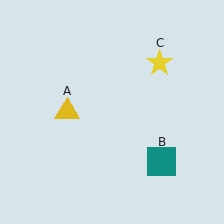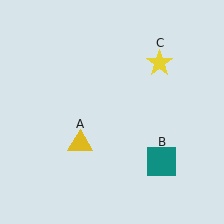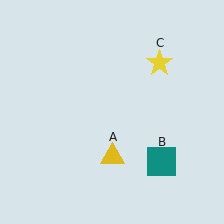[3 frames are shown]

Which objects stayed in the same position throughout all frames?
Teal square (object B) and yellow star (object C) remained stationary.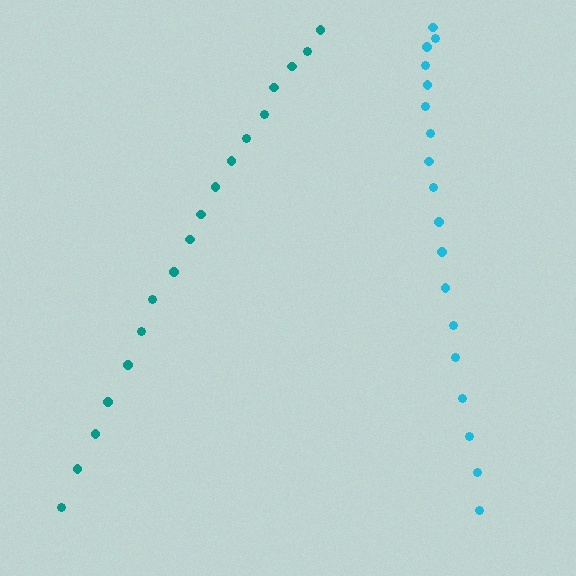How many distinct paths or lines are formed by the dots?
There are 2 distinct paths.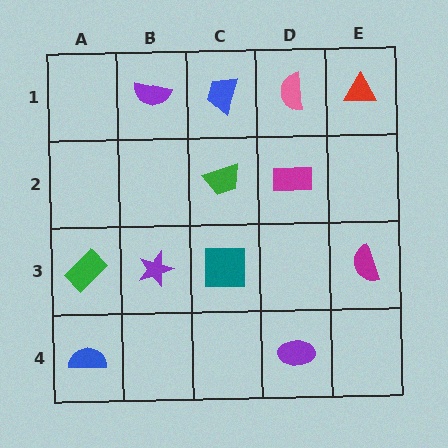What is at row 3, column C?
A teal square.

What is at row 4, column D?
A purple ellipse.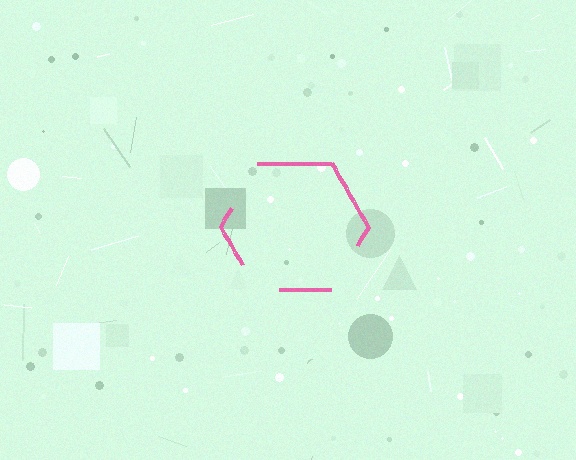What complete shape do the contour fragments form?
The contour fragments form a hexagon.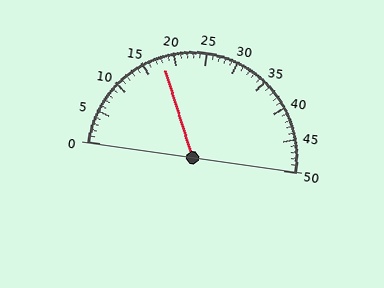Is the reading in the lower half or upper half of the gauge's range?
The reading is in the lower half of the range (0 to 50).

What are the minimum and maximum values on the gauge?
The gauge ranges from 0 to 50.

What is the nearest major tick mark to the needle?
The nearest major tick mark is 20.